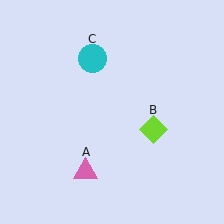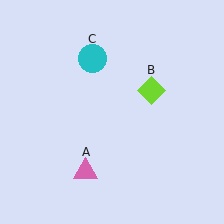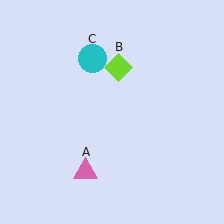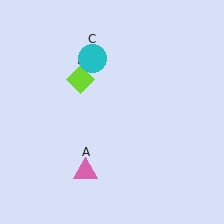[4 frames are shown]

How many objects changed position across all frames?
1 object changed position: lime diamond (object B).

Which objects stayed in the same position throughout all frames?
Pink triangle (object A) and cyan circle (object C) remained stationary.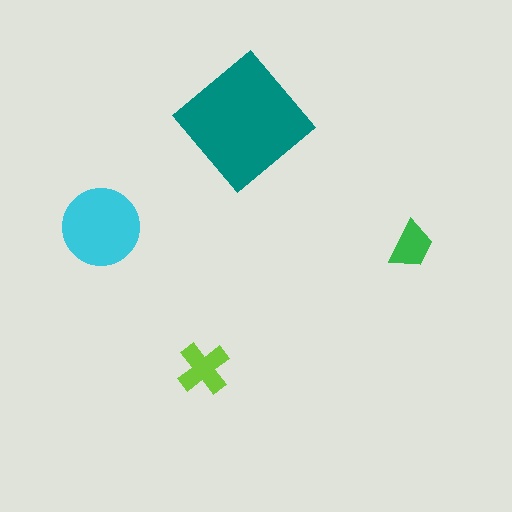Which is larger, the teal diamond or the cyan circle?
The teal diamond.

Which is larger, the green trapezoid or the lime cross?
The lime cross.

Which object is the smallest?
The green trapezoid.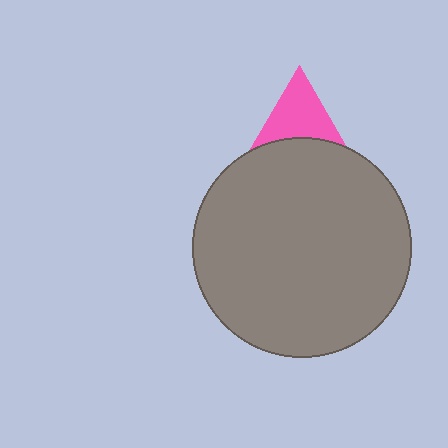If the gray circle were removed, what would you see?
You would see the complete pink triangle.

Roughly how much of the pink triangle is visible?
About half of it is visible (roughly 57%).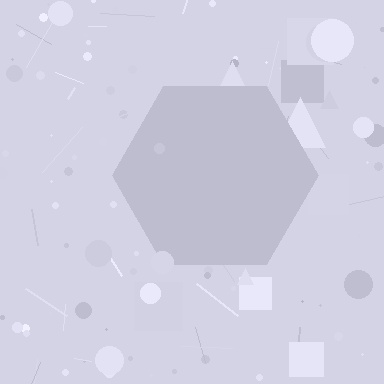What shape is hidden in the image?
A hexagon is hidden in the image.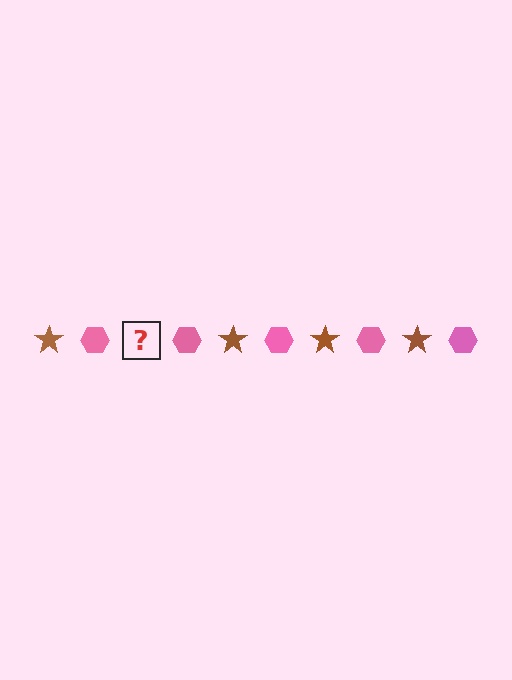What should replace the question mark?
The question mark should be replaced with a brown star.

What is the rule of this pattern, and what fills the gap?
The rule is that the pattern alternates between brown star and pink hexagon. The gap should be filled with a brown star.